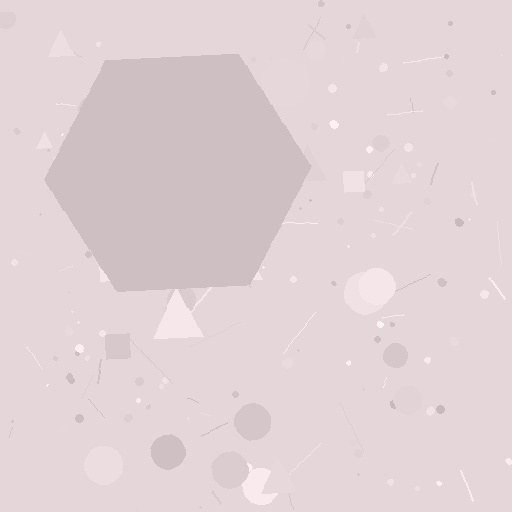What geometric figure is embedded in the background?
A hexagon is embedded in the background.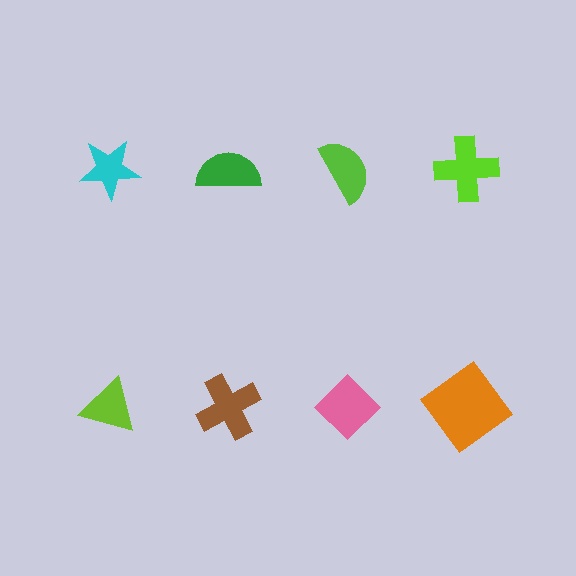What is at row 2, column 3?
A pink diamond.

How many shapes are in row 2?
4 shapes.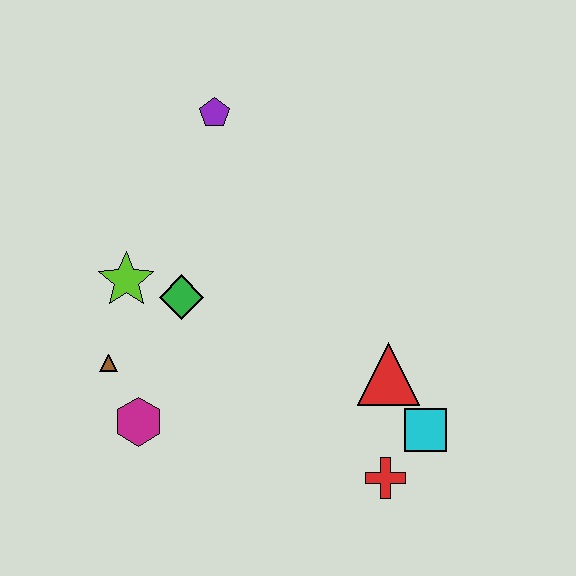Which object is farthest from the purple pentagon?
The red cross is farthest from the purple pentagon.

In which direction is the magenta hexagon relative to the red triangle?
The magenta hexagon is to the left of the red triangle.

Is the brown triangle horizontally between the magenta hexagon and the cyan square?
No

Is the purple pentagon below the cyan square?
No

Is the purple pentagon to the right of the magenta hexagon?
Yes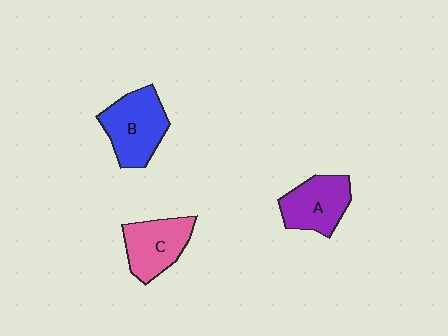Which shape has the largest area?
Shape B (blue).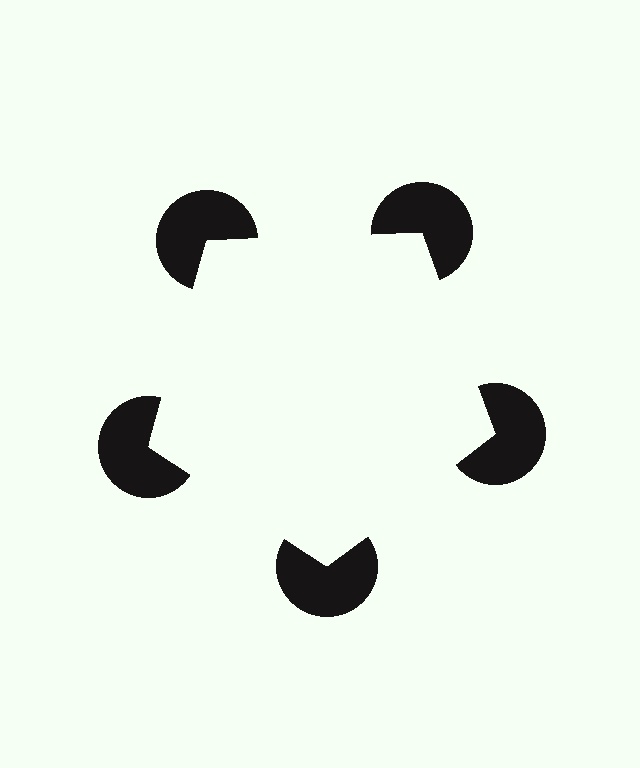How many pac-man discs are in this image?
There are 5 — one at each vertex of the illusory pentagon.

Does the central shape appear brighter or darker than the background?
It typically appears slightly brighter than the background, even though no actual brightness change is drawn.